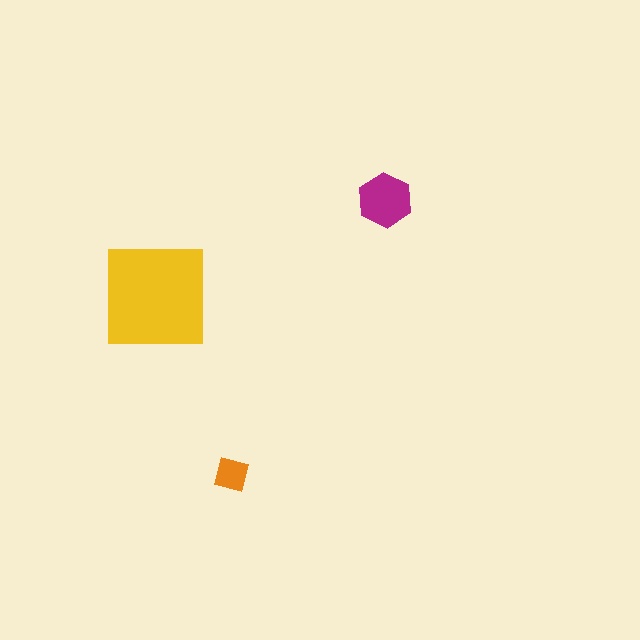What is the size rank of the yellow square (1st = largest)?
1st.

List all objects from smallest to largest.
The orange square, the magenta hexagon, the yellow square.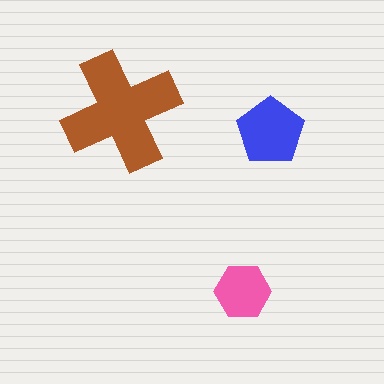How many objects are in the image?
There are 3 objects in the image.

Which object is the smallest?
The pink hexagon.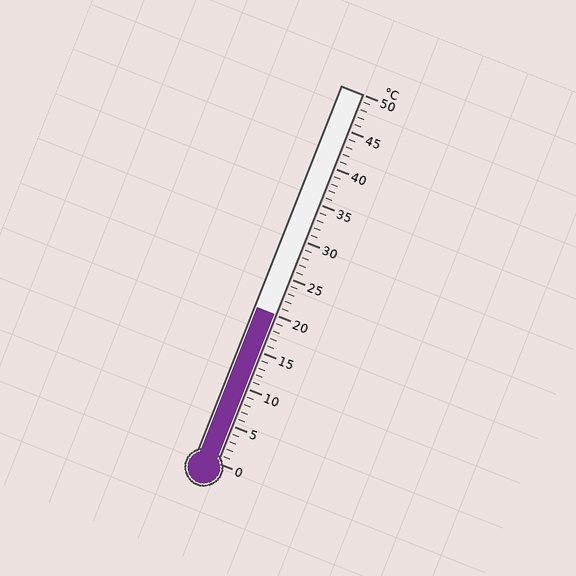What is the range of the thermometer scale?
The thermometer scale ranges from 0°C to 50°C.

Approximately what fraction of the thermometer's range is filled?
The thermometer is filled to approximately 40% of its range.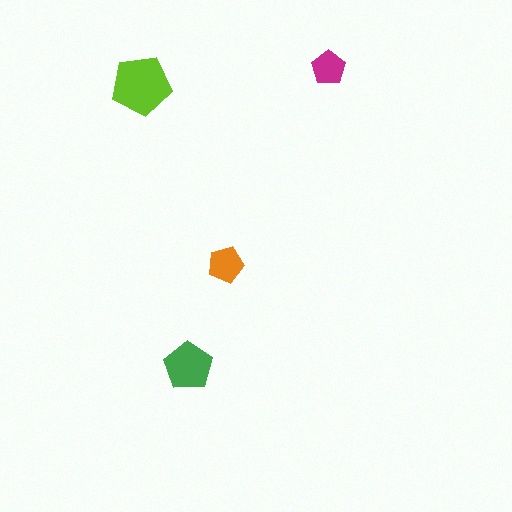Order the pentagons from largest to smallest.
the lime one, the green one, the orange one, the magenta one.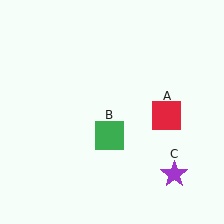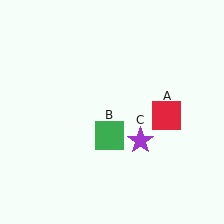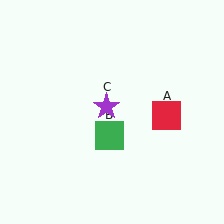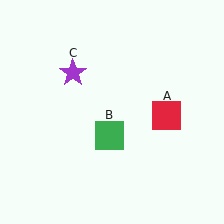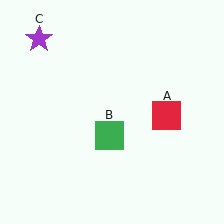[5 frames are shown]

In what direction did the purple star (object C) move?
The purple star (object C) moved up and to the left.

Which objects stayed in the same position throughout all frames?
Red square (object A) and green square (object B) remained stationary.